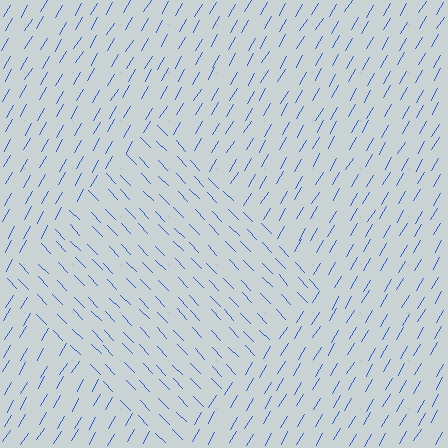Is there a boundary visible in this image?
Yes, there is a texture boundary formed by a change in line orientation.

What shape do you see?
I see a diamond.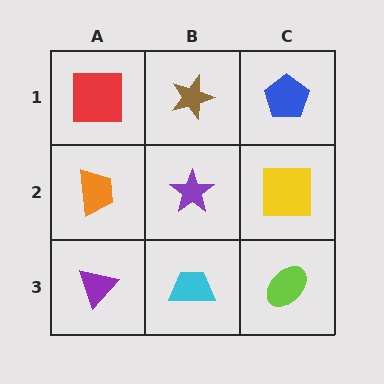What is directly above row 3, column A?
An orange trapezoid.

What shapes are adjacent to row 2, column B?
A brown star (row 1, column B), a cyan trapezoid (row 3, column B), an orange trapezoid (row 2, column A), a yellow square (row 2, column C).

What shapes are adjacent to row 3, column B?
A purple star (row 2, column B), a purple triangle (row 3, column A), a lime ellipse (row 3, column C).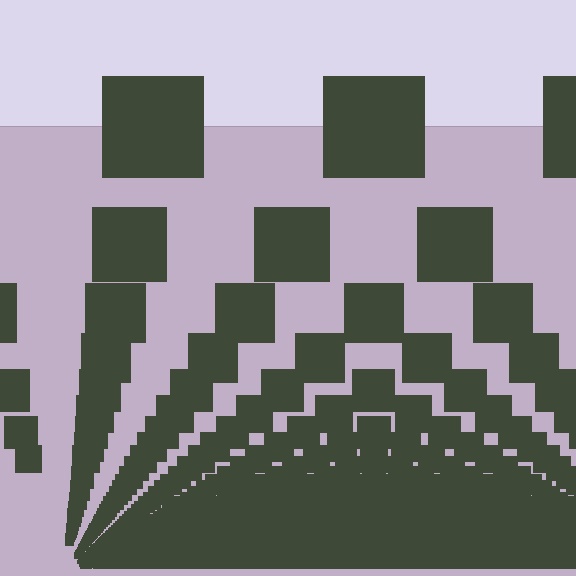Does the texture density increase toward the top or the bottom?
Density increases toward the bottom.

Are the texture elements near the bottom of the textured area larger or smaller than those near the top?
Smaller. The gradient is inverted — elements near the bottom are smaller and denser.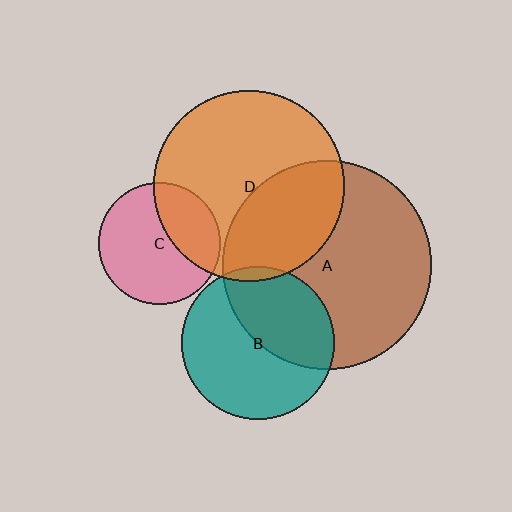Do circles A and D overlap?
Yes.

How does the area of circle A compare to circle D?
Approximately 1.2 times.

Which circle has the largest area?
Circle A (brown).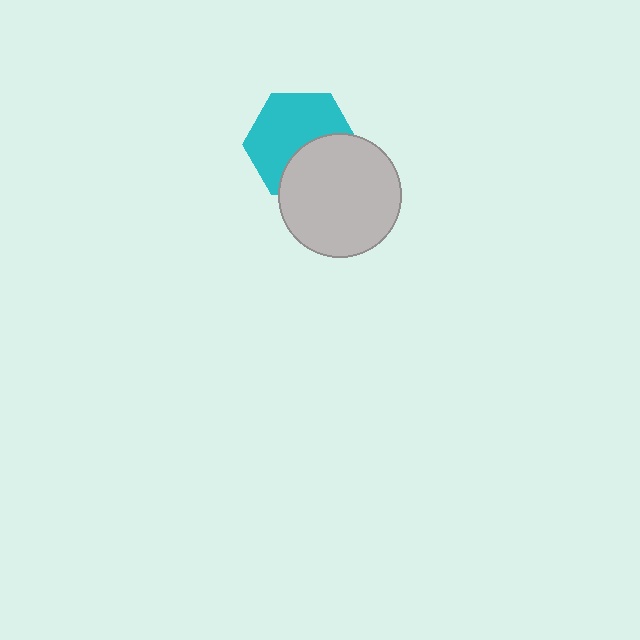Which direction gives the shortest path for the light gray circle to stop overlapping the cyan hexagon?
Moving down gives the shortest separation.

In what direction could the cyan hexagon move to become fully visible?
The cyan hexagon could move up. That would shift it out from behind the light gray circle entirely.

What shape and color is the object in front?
The object in front is a light gray circle.